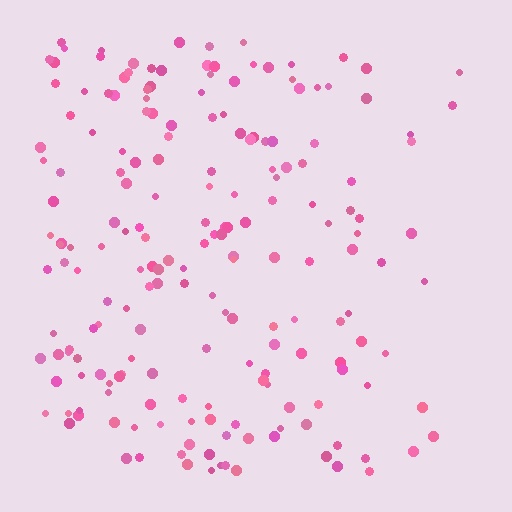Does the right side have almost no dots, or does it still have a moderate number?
Still a moderate number, just noticeably fewer than the left.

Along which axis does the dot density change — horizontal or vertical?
Horizontal.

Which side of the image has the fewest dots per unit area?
The right.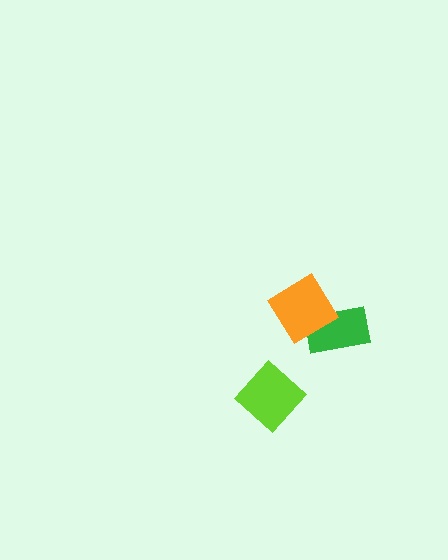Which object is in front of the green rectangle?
The orange diamond is in front of the green rectangle.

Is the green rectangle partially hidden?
Yes, it is partially covered by another shape.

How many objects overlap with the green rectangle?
1 object overlaps with the green rectangle.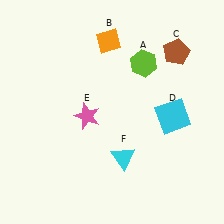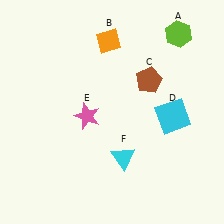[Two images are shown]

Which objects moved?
The objects that moved are: the lime hexagon (A), the brown pentagon (C).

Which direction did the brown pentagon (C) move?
The brown pentagon (C) moved down.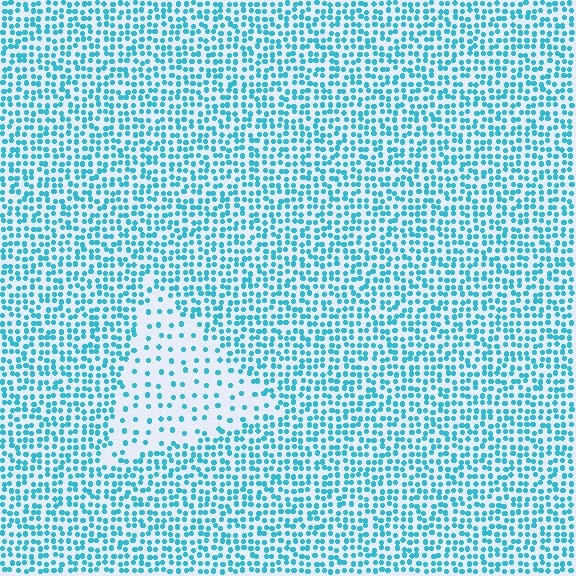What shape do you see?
I see a triangle.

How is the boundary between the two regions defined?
The boundary is defined by a change in element density (approximately 2.6x ratio). All elements are the same color, size, and shape.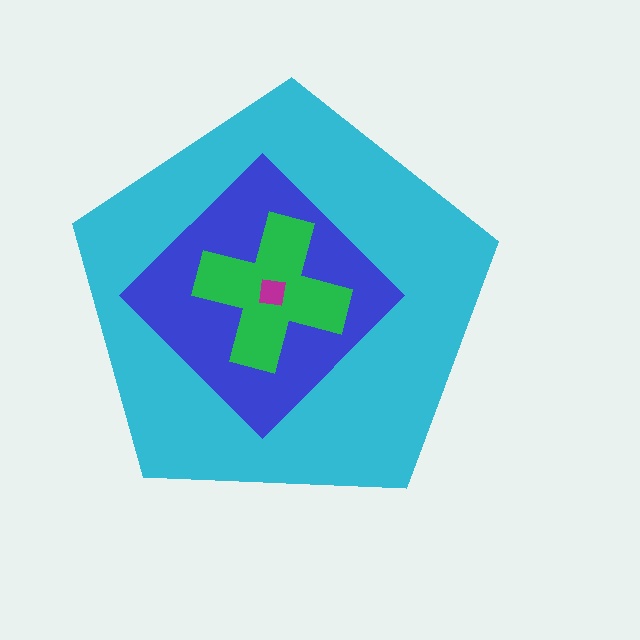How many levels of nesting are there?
4.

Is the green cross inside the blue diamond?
Yes.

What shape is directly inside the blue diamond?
The green cross.